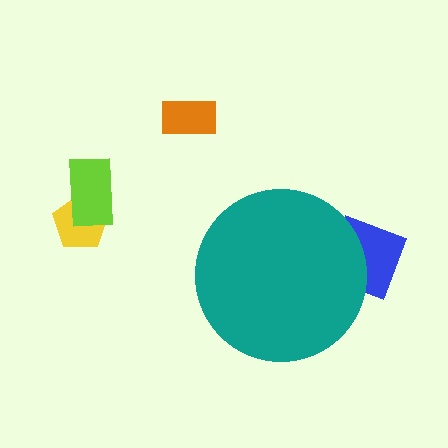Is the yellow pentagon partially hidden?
No, the yellow pentagon is fully visible.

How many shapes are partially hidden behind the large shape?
1 shape is partially hidden.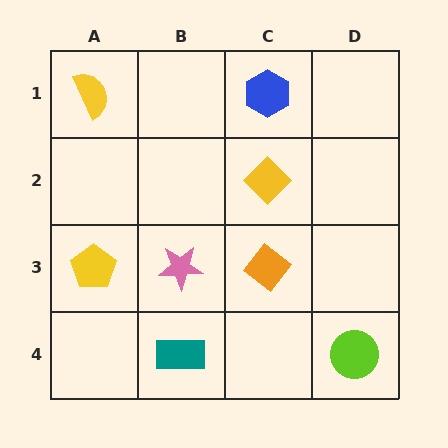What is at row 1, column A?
A yellow semicircle.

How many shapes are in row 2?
1 shape.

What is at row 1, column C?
A blue hexagon.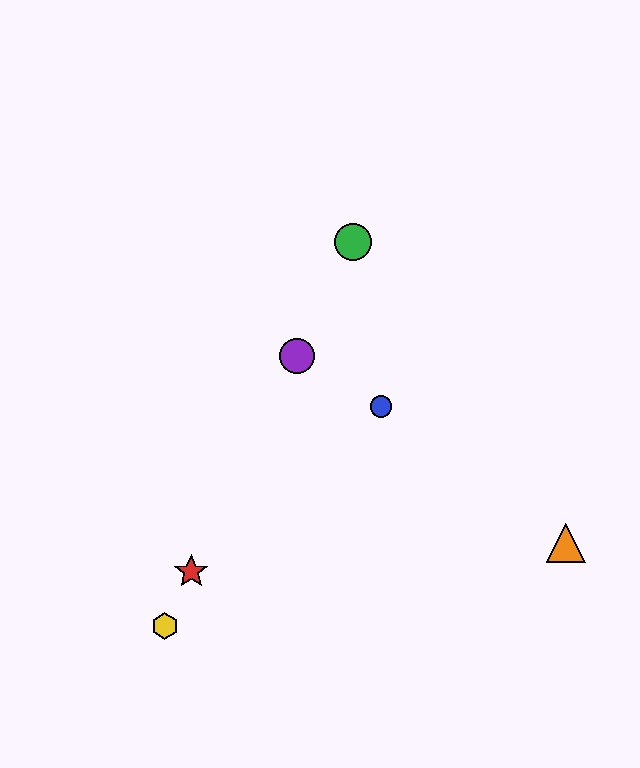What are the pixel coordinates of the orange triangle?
The orange triangle is at (566, 543).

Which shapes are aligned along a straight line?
The red star, the green circle, the yellow hexagon, the purple circle are aligned along a straight line.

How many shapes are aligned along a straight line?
4 shapes (the red star, the green circle, the yellow hexagon, the purple circle) are aligned along a straight line.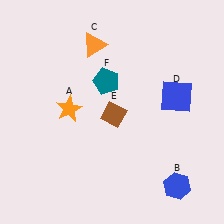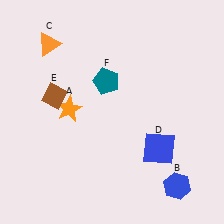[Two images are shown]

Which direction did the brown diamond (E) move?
The brown diamond (E) moved left.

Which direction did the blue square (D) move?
The blue square (D) moved down.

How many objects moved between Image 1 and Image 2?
3 objects moved between the two images.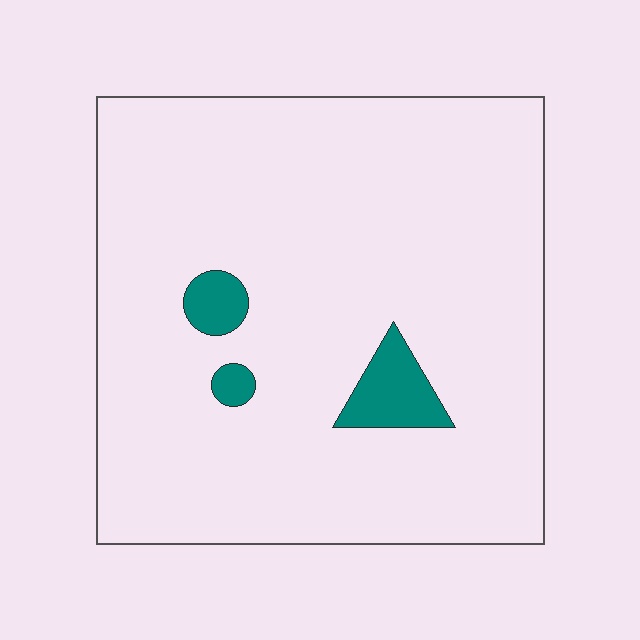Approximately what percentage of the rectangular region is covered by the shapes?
Approximately 5%.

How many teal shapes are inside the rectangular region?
3.